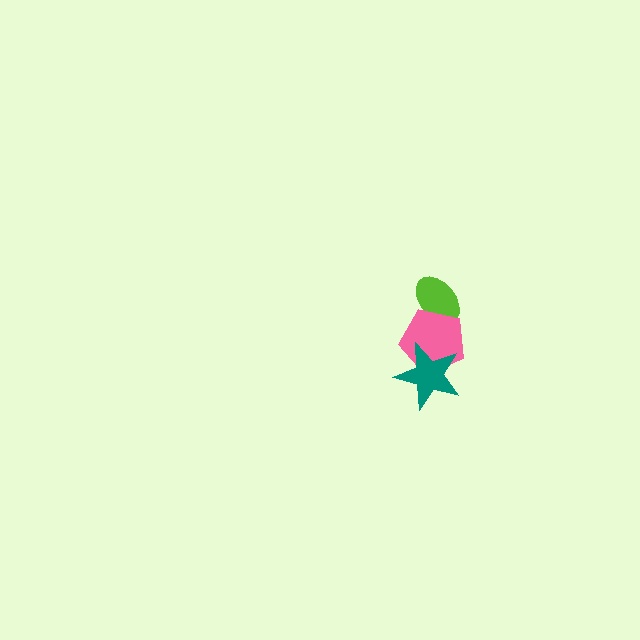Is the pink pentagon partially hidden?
Yes, it is partially covered by another shape.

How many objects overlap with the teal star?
1 object overlaps with the teal star.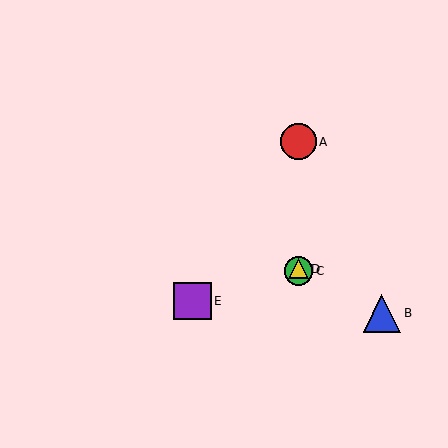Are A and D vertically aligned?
Yes, both are at x≈298.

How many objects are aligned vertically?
3 objects (A, C, D) are aligned vertically.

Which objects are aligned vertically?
Objects A, C, D are aligned vertically.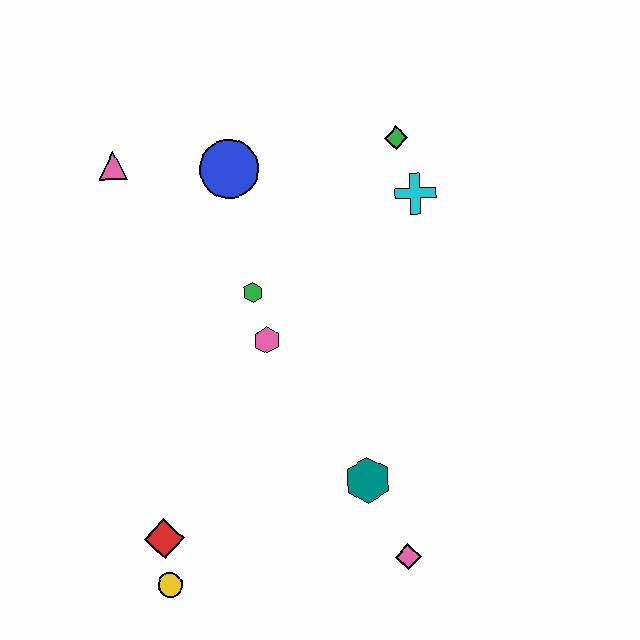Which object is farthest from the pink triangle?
The pink diamond is farthest from the pink triangle.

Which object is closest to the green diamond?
The cyan cross is closest to the green diamond.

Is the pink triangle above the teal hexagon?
Yes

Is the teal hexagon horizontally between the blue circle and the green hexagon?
No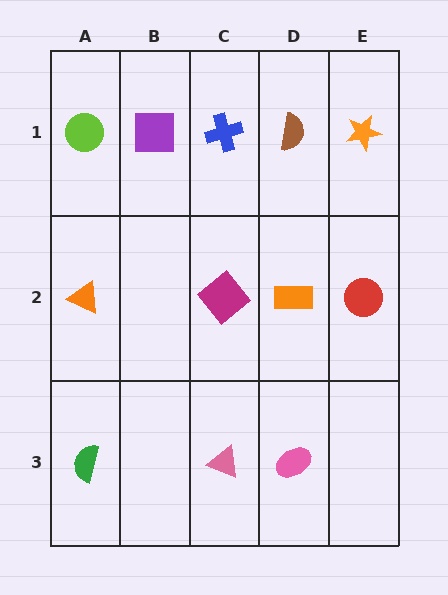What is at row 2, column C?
A magenta diamond.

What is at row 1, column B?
A purple square.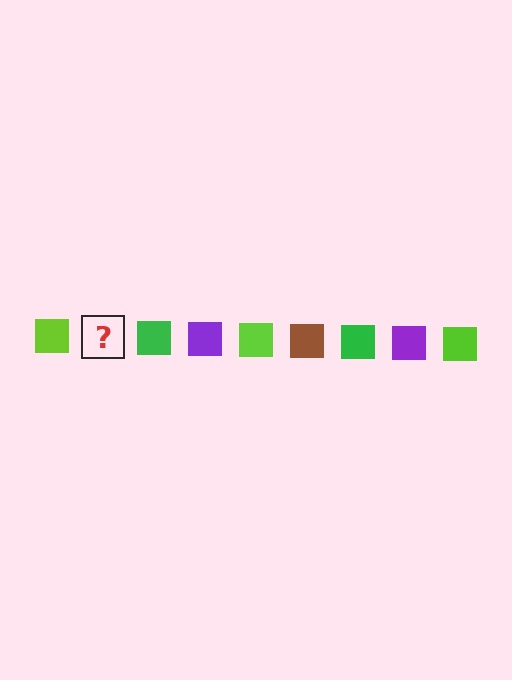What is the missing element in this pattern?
The missing element is a brown square.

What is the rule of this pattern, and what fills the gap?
The rule is that the pattern cycles through lime, brown, green, purple squares. The gap should be filled with a brown square.